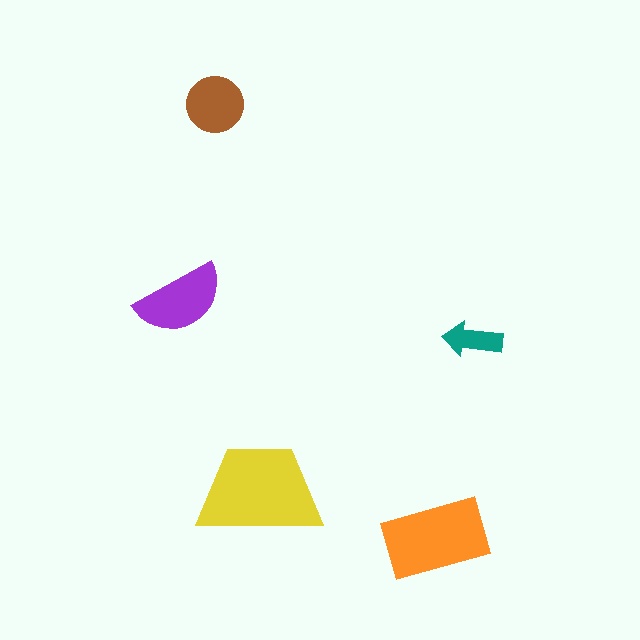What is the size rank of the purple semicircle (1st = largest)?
3rd.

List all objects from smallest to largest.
The teal arrow, the brown circle, the purple semicircle, the orange rectangle, the yellow trapezoid.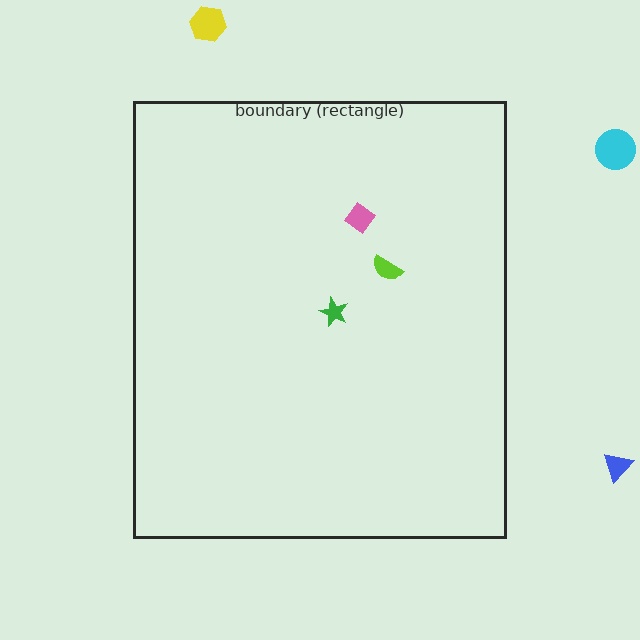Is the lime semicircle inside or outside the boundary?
Inside.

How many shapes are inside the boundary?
3 inside, 3 outside.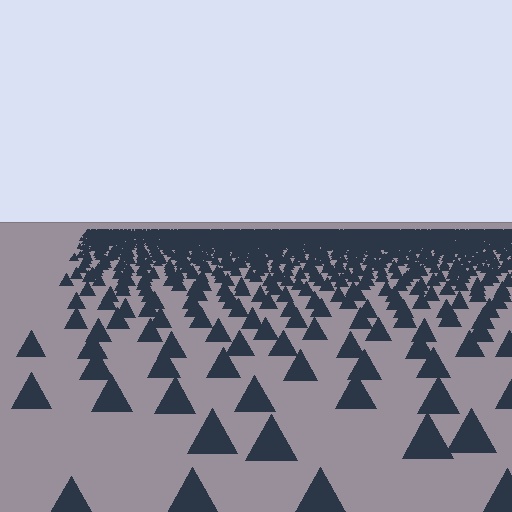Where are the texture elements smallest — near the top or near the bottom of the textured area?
Near the top.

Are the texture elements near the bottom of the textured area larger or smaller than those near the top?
Larger. Near the bottom, elements are closer to the viewer and appear at a bigger on-screen size.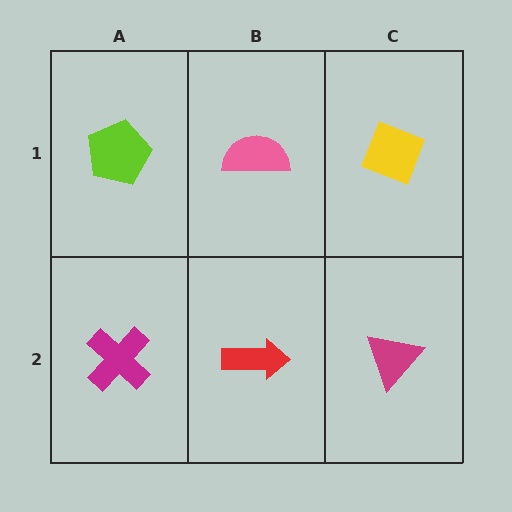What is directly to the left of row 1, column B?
A lime pentagon.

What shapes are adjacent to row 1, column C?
A magenta triangle (row 2, column C), a pink semicircle (row 1, column B).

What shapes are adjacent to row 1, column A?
A magenta cross (row 2, column A), a pink semicircle (row 1, column B).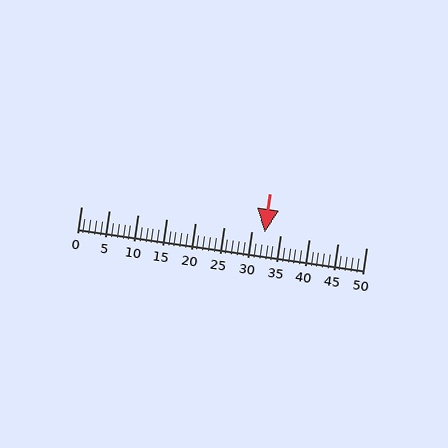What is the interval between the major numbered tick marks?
The major tick marks are spaced 5 units apart.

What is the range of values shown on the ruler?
The ruler shows values from 0 to 50.